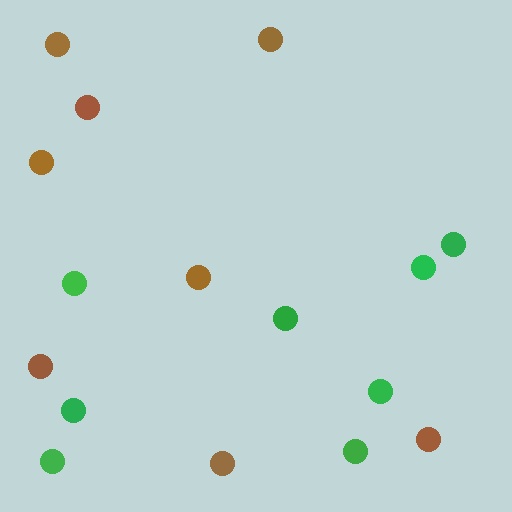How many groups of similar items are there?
There are 2 groups: one group of brown circles (8) and one group of green circles (8).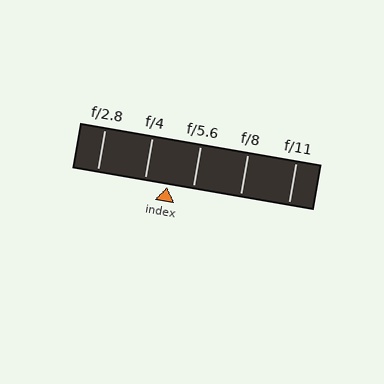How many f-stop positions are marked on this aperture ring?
There are 5 f-stop positions marked.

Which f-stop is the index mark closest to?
The index mark is closest to f/4.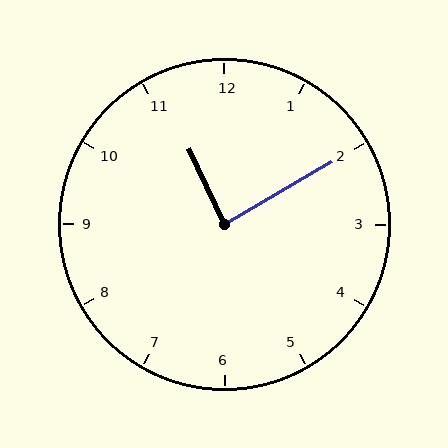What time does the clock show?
11:10.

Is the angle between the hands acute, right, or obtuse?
It is right.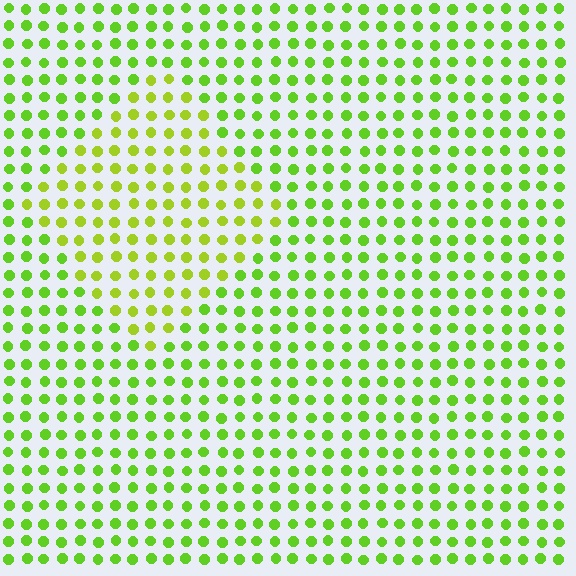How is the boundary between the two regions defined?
The boundary is defined purely by a slight shift in hue (about 22 degrees). Spacing, size, and orientation are identical on both sides.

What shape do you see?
I see a diamond.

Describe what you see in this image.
The image is filled with small lime elements in a uniform arrangement. A diamond-shaped region is visible where the elements are tinted to a slightly different hue, forming a subtle color boundary.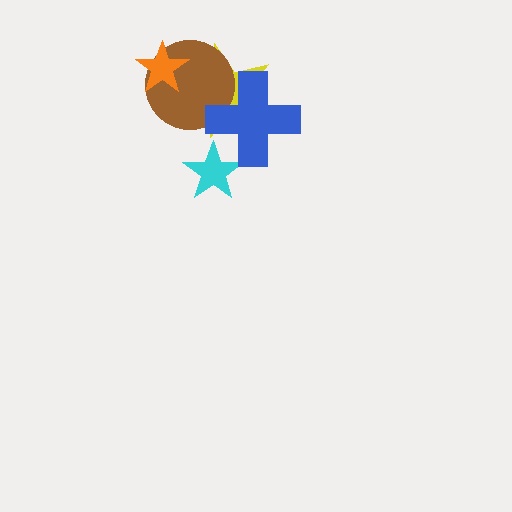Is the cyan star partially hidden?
Yes, it is partially covered by another shape.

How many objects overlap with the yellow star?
3 objects overlap with the yellow star.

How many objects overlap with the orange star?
2 objects overlap with the orange star.